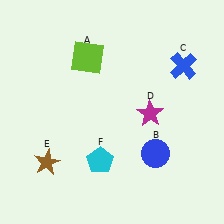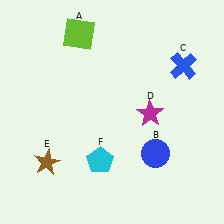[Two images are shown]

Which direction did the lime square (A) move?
The lime square (A) moved up.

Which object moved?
The lime square (A) moved up.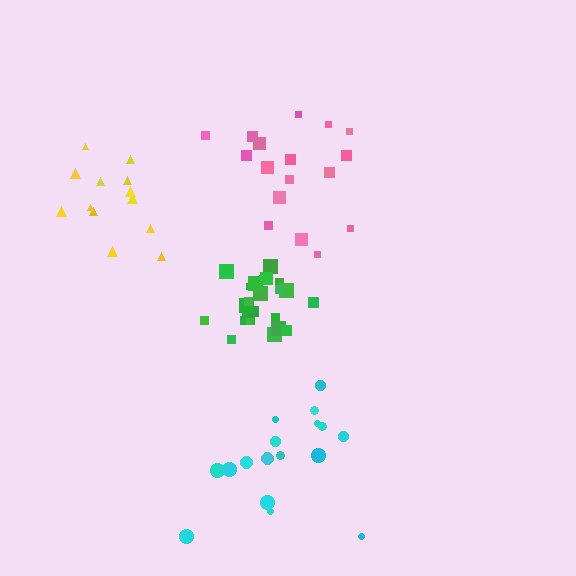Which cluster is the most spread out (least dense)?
Cyan.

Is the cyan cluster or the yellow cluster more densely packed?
Yellow.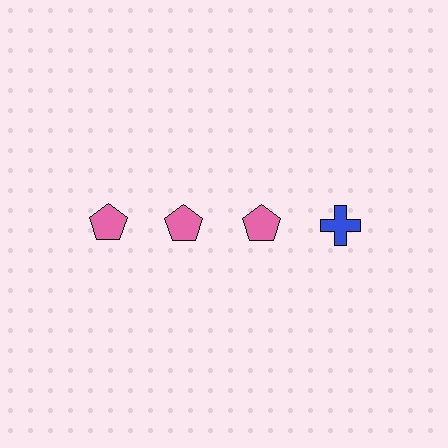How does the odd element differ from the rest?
It differs in both color (blue instead of pink) and shape (cross instead of pentagon).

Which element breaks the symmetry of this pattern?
The blue cross in the top row, second from right column breaks the symmetry. All other shapes are pink pentagons.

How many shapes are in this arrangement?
There are 4 shapes arranged in a grid pattern.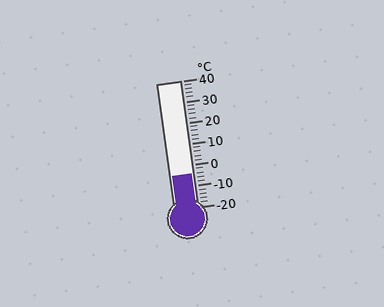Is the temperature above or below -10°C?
The temperature is above -10°C.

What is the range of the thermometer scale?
The thermometer scale ranges from -20°C to 40°C.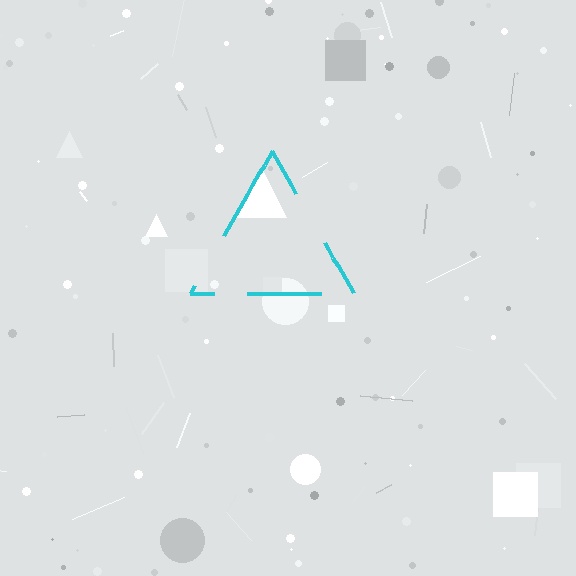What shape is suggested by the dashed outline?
The dashed outline suggests a triangle.